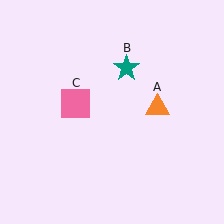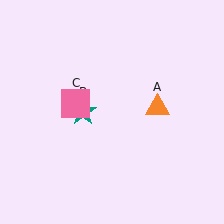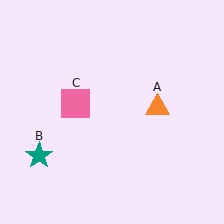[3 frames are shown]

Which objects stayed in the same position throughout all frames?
Orange triangle (object A) and pink square (object C) remained stationary.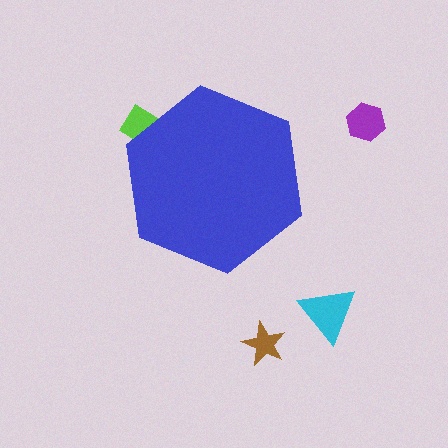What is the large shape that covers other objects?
A blue hexagon.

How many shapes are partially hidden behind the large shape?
1 shape is partially hidden.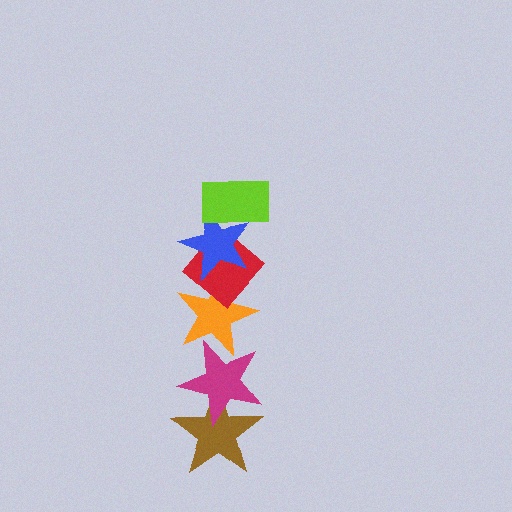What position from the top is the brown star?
The brown star is 6th from the top.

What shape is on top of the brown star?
The magenta star is on top of the brown star.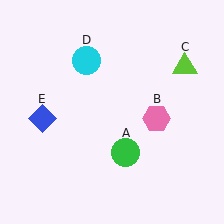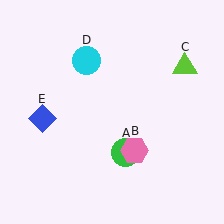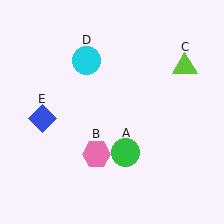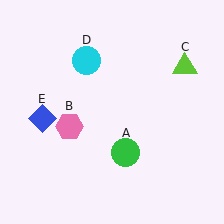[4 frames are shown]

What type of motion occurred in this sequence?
The pink hexagon (object B) rotated clockwise around the center of the scene.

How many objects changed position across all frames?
1 object changed position: pink hexagon (object B).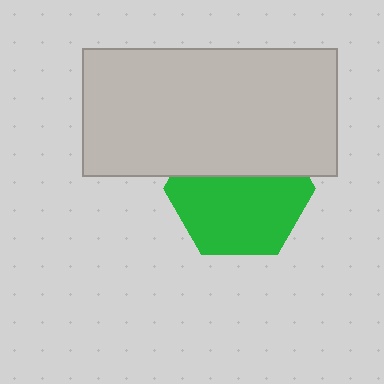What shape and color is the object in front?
The object in front is a light gray rectangle.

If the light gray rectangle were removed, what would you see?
You would see the complete green hexagon.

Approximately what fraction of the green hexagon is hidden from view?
Roughly 39% of the green hexagon is hidden behind the light gray rectangle.